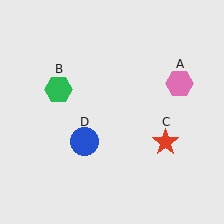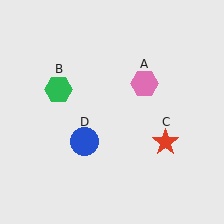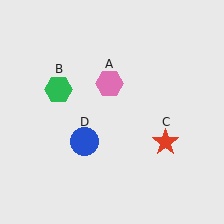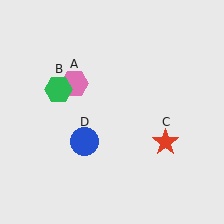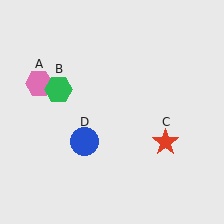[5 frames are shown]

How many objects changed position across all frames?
1 object changed position: pink hexagon (object A).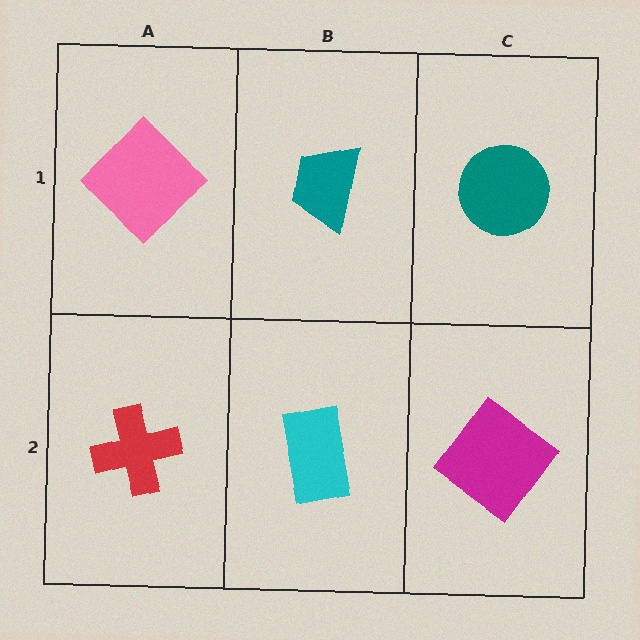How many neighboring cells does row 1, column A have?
2.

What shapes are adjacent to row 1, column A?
A red cross (row 2, column A), a teal trapezoid (row 1, column B).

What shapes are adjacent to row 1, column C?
A magenta diamond (row 2, column C), a teal trapezoid (row 1, column B).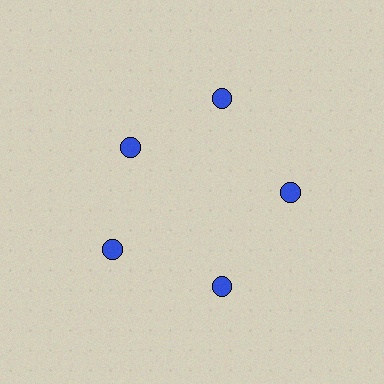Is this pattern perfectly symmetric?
No. The 5 blue circles are arranged in a ring, but one element near the 10 o'clock position is pulled inward toward the center, breaking the 5-fold rotational symmetry.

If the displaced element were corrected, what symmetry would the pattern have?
It would have 5-fold rotational symmetry — the pattern would map onto itself every 72 degrees.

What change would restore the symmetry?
The symmetry would be restored by moving it outward, back onto the ring so that all 5 circles sit at equal angles and equal distance from the center.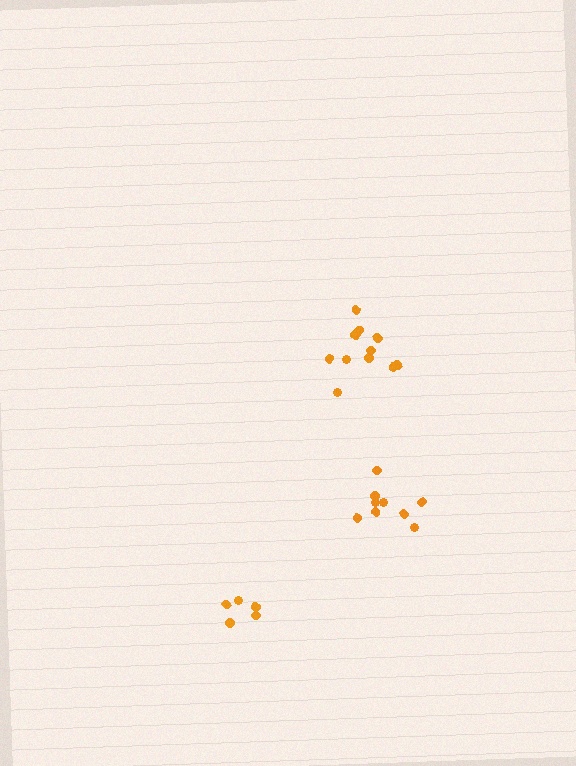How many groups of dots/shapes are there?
There are 3 groups.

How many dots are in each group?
Group 1: 9 dots, Group 2: 11 dots, Group 3: 5 dots (25 total).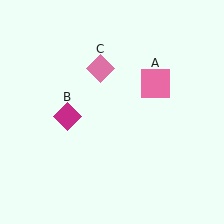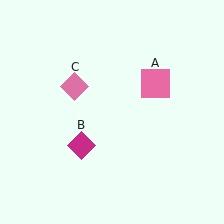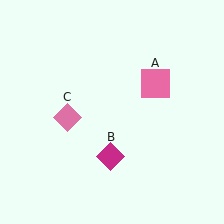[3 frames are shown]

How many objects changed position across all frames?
2 objects changed position: magenta diamond (object B), pink diamond (object C).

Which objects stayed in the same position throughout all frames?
Pink square (object A) remained stationary.